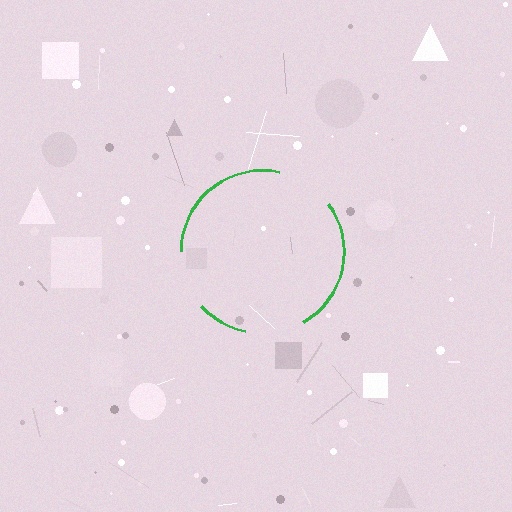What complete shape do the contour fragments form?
The contour fragments form a circle.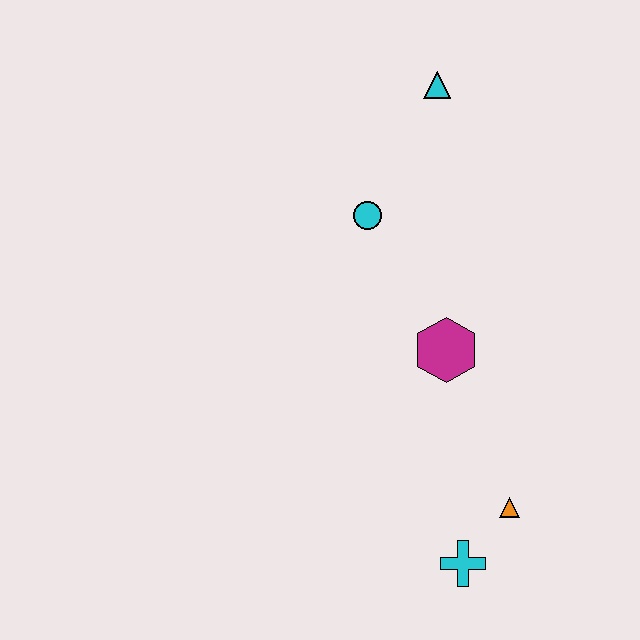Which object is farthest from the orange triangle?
The cyan triangle is farthest from the orange triangle.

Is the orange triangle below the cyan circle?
Yes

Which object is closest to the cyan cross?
The orange triangle is closest to the cyan cross.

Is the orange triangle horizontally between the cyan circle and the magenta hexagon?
No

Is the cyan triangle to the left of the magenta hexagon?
Yes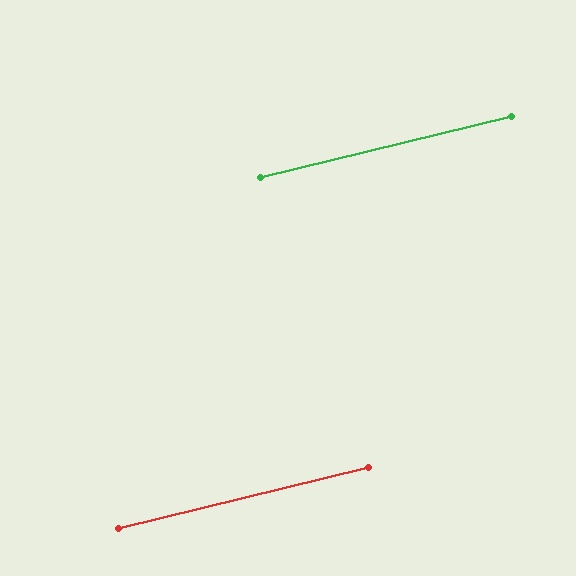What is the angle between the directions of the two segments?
Approximately 0 degrees.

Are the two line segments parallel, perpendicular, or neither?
Parallel — their directions differ by only 0.1°.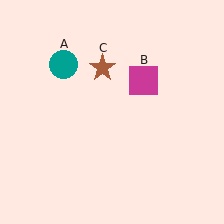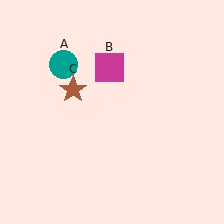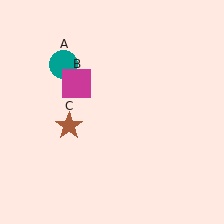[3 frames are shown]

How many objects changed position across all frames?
2 objects changed position: magenta square (object B), brown star (object C).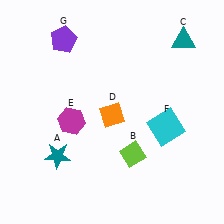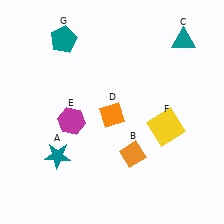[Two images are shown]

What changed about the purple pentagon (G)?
In Image 1, G is purple. In Image 2, it changed to teal.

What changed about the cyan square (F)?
In Image 1, F is cyan. In Image 2, it changed to yellow.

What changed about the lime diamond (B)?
In Image 1, B is lime. In Image 2, it changed to orange.